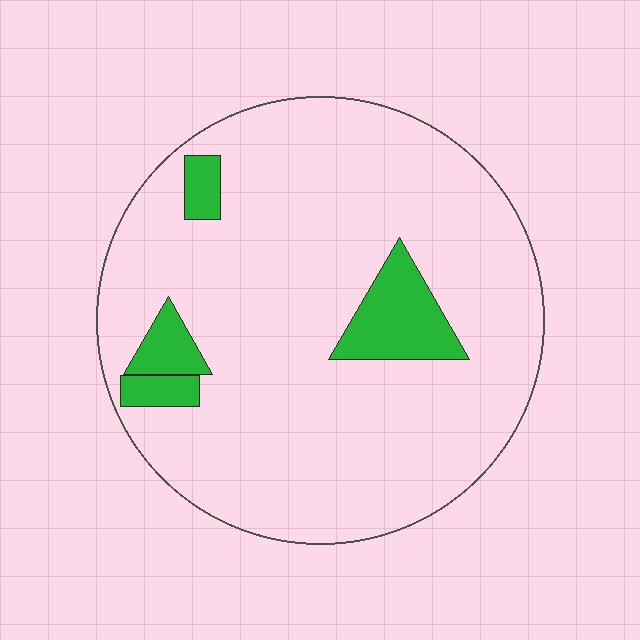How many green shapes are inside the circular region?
4.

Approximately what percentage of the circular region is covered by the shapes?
Approximately 10%.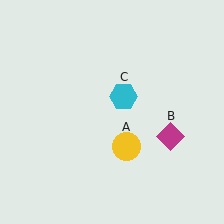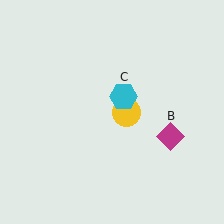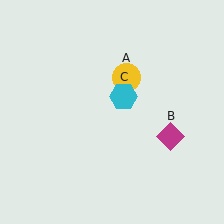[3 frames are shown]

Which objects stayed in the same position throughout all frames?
Magenta diamond (object B) and cyan hexagon (object C) remained stationary.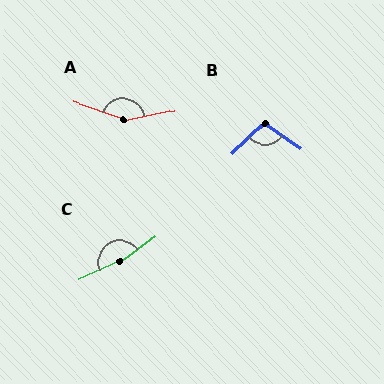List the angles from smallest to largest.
B (100°), A (149°), C (169°).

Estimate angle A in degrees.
Approximately 149 degrees.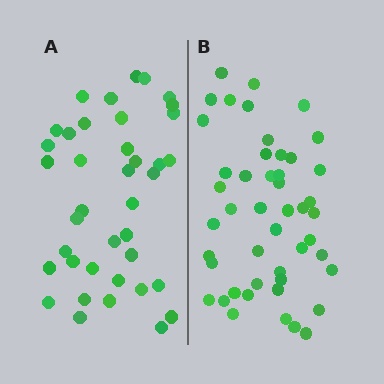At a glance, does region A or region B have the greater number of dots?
Region B (the right region) has more dots.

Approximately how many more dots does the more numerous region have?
Region B has roughly 8 or so more dots than region A.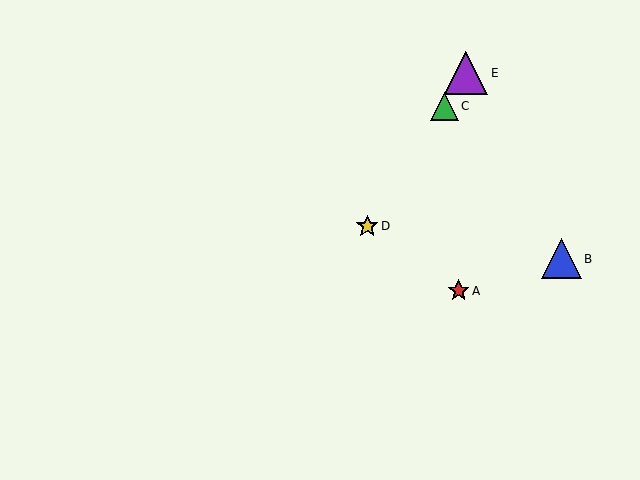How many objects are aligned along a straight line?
3 objects (C, D, E) are aligned along a straight line.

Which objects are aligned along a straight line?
Objects C, D, E are aligned along a straight line.